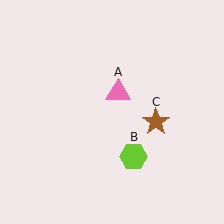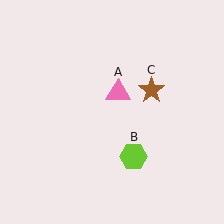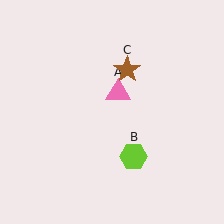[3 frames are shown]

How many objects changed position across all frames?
1 object changed position: brown star (object C).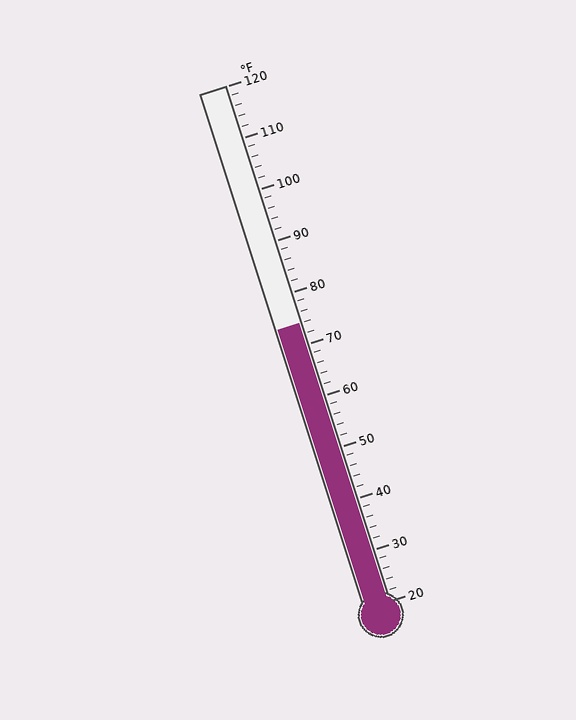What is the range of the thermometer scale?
The thermometer scale ranges from 20°F to 120°F.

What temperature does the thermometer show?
The thermometer shows approximately 74°F.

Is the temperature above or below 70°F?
The temperature is above 70°F.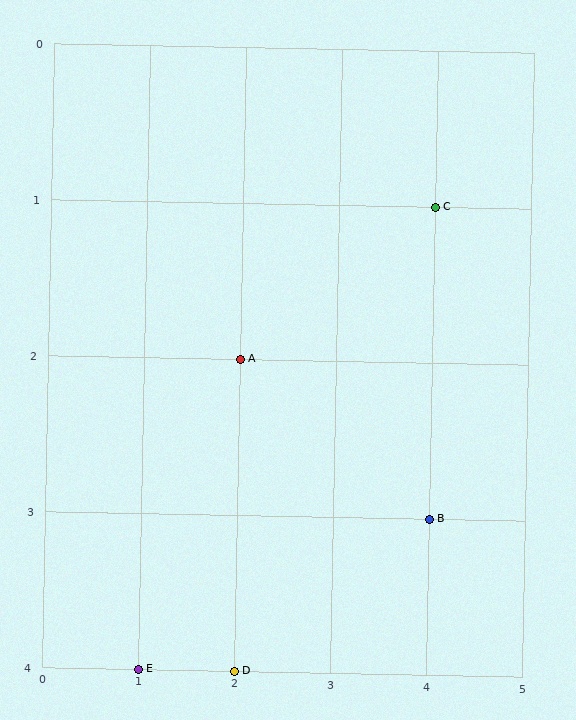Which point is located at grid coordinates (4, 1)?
Point C is at (4, 1).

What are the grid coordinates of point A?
Point A is at grid coordinates (2, 2).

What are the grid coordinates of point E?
Point E is at grid coordinates (1, 4).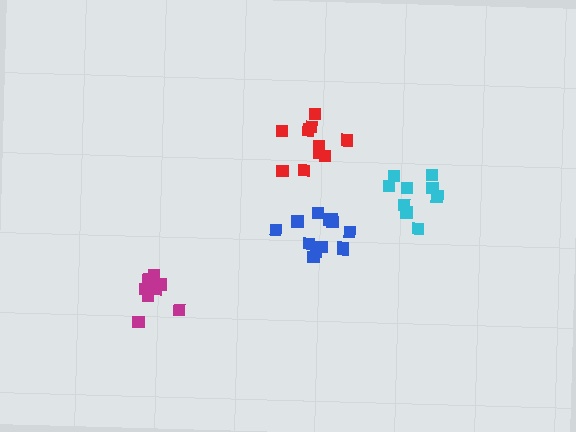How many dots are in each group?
Group 1: 9 dots, Group 2: 13 dots, Group 3: 10 dots, Group 4: 9 dots (41 total).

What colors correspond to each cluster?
The clusters are colored: magenta, blue, red, cyan.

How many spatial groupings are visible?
There are 4 spatial groupings.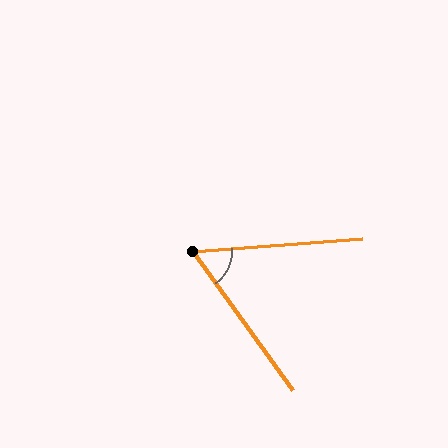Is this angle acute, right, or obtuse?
It is acute.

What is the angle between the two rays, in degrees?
Approximately 59 degrees.